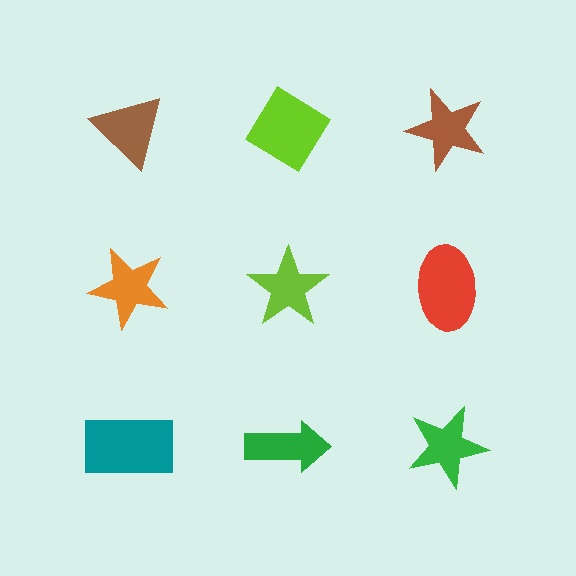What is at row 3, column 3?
A green star.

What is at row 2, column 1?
An orange star.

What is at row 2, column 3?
A red ellipse.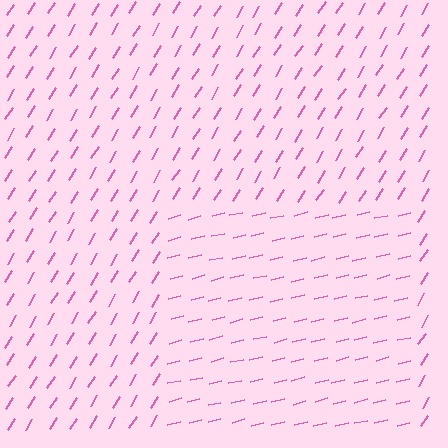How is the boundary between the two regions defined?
The boundary is defined purely by a change in line orientation (approximately 45 degrees difference). All lines are the same color and thickness.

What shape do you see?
I see a rectangle.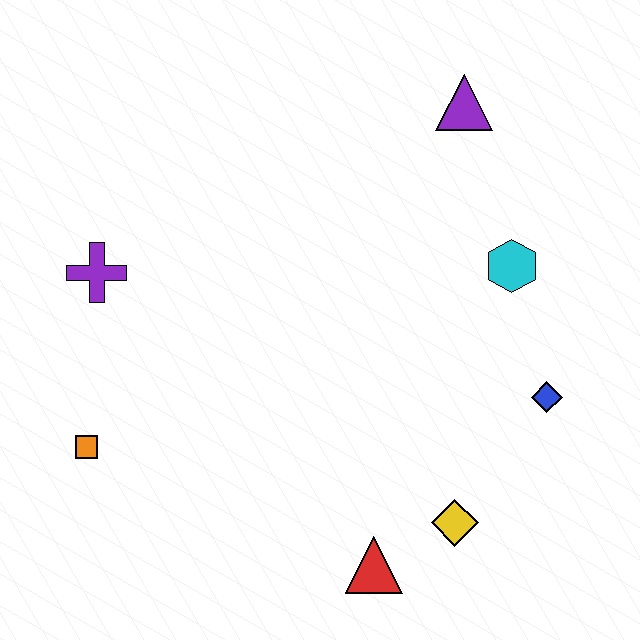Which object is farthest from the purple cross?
The blue diamond is farthest from the purple cross.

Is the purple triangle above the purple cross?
Yes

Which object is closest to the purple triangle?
The cyan hexagon is closest to the purple triangle.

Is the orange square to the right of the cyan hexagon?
No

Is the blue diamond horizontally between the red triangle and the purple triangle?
No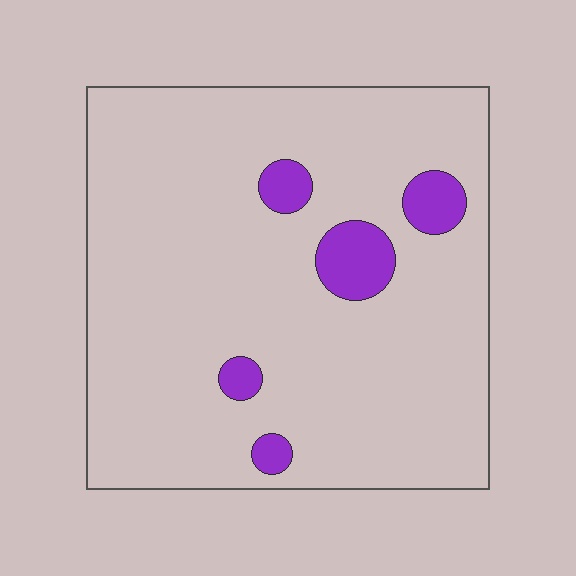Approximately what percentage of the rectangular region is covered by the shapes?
Approximately 10%.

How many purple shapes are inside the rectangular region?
5.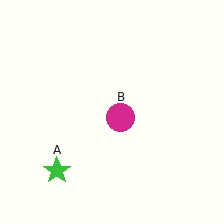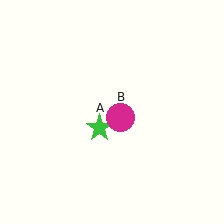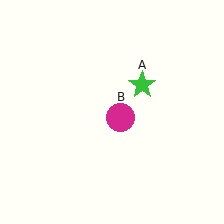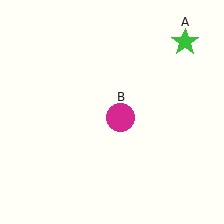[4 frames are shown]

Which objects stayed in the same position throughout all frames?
Magenta circle (object B) remained stationary.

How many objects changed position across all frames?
1 object changed position: green star (object A).